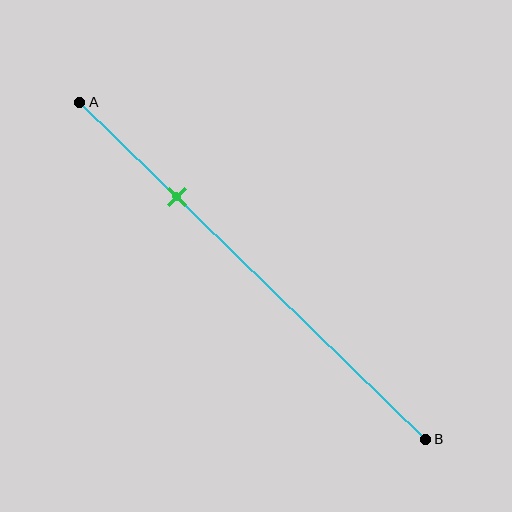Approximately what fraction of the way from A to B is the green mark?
The green mark is approximately 30% of the way from A to B.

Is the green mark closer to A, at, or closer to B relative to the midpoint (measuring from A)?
The green mark is closer to point A than the midpoint of segment AB.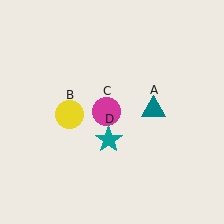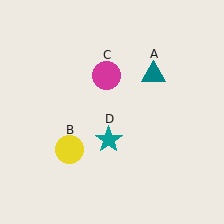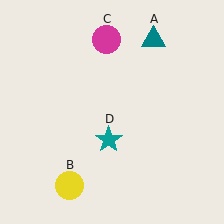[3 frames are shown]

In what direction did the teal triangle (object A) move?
The teal triangle (object A) moved up.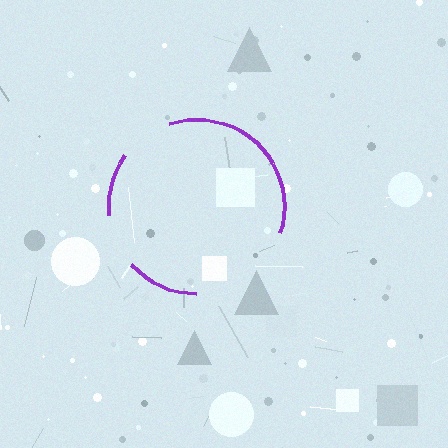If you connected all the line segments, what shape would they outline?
They would outline a circle.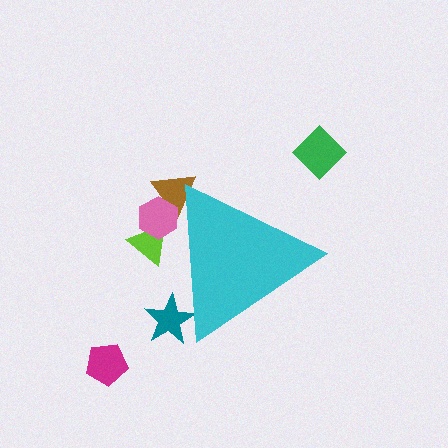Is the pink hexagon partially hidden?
Yes, the pink hexagon is partially hidden behind the cyan triangle.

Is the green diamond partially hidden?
No, the green diamond is fully visible.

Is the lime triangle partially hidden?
Yes, the lime triangle is partially hidden behind the cyan triangle.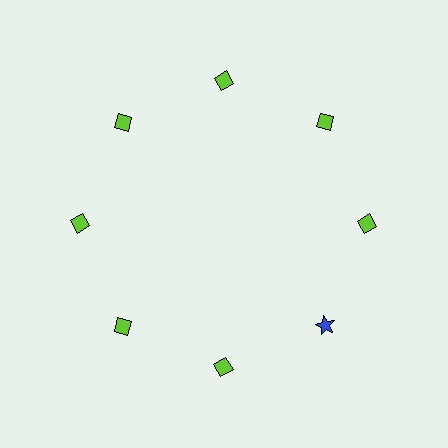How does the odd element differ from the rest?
It differs in both color (blue instead of lime) and shape (star instead of diamond).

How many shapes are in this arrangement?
There are 8 shapes arranged in a ring pattern.